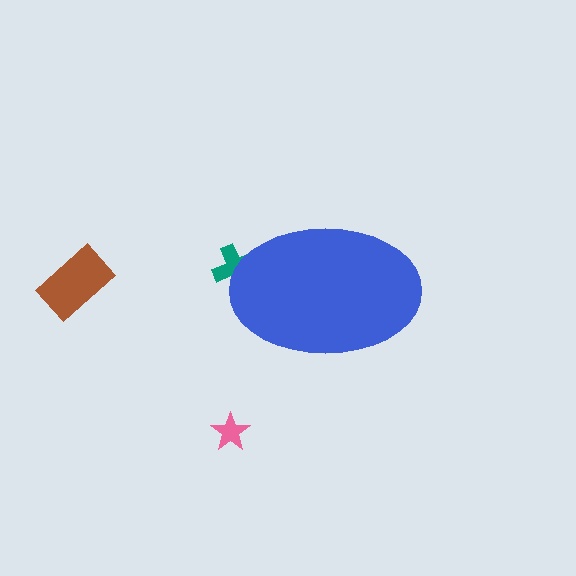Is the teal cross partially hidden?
Yes, the teal cross is partially hidden behind the blue ellipse.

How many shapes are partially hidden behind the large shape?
1 shape is partially hidden.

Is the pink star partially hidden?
No, the pink star is fully visible.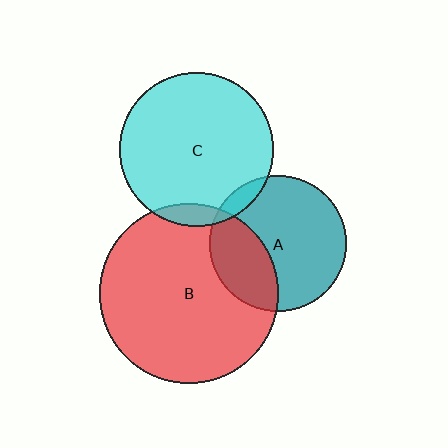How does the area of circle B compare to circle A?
Approximately 1.7 times.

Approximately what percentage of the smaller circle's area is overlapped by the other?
Approximately 5%.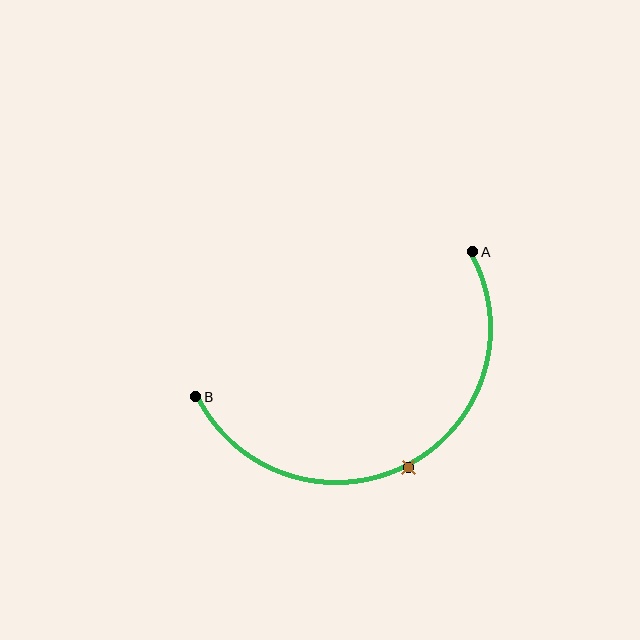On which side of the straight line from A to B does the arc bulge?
The arc bulges below the straight line connecting A and B.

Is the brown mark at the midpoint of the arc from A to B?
Yes. The brown mark lies on the arc at equal arc-length from both A and B — it is the arc midpoint.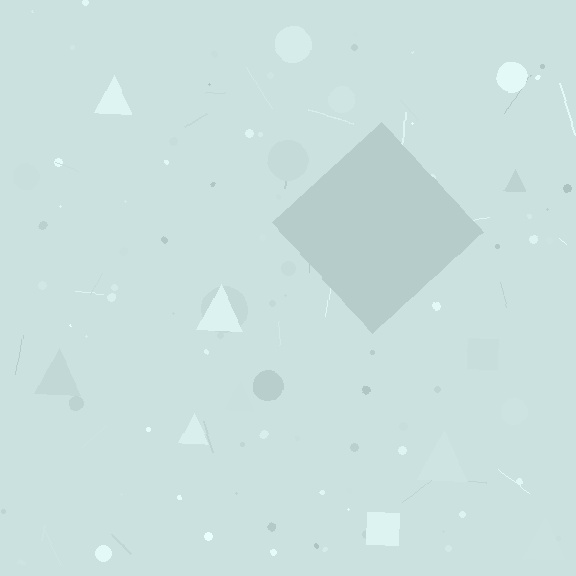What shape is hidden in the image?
A diamond is hidden in the image.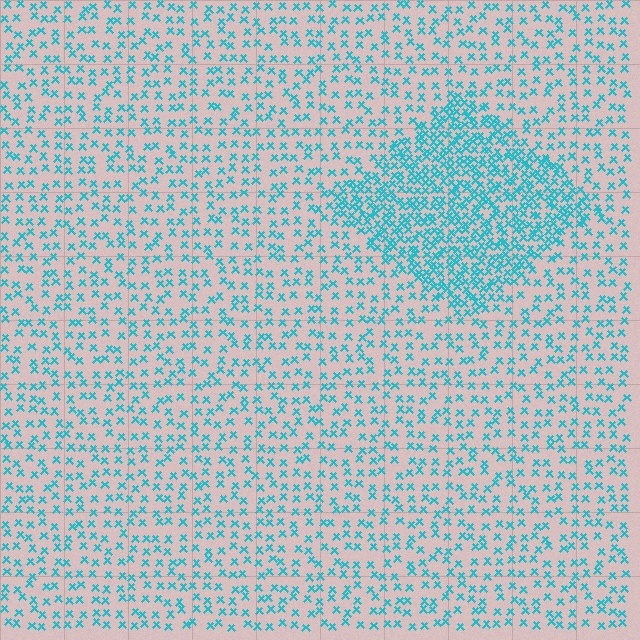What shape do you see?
I see a diamond.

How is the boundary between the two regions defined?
The boundary is defined by a change in element density (approximately 2.4x ratio). All elements are the same color, size, and shape.